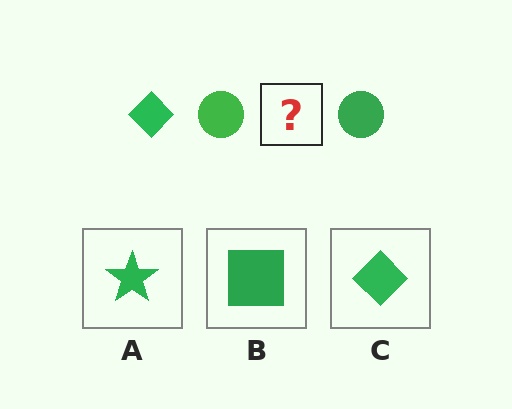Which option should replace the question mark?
Option C.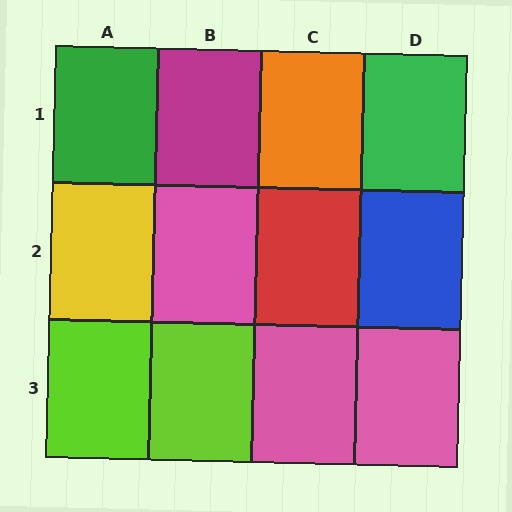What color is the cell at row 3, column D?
Pink.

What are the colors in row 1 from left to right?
Green, magenta, orange, green.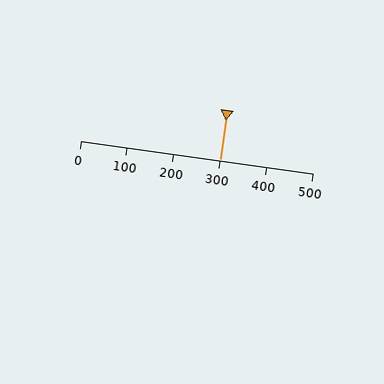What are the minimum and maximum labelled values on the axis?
The axis runs from 0 to 500.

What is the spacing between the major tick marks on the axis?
The major ticks are spaced 100 apart.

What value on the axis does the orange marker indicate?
The marker indicates approximately 300.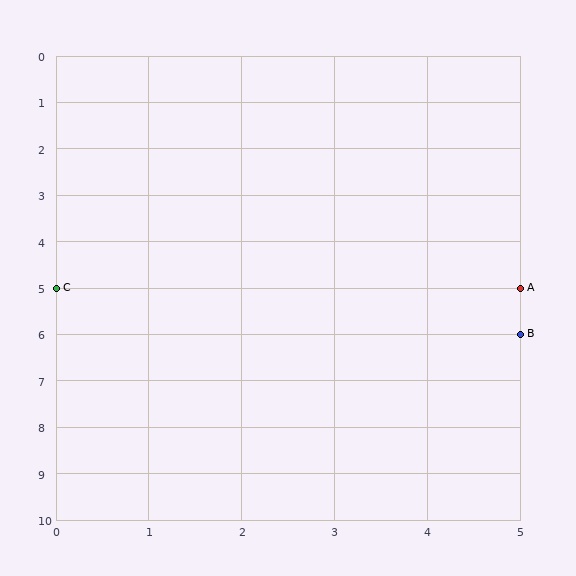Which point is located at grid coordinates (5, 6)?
Point B is at (5, 6).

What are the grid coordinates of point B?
Point B is at grid coordinates (5, 6).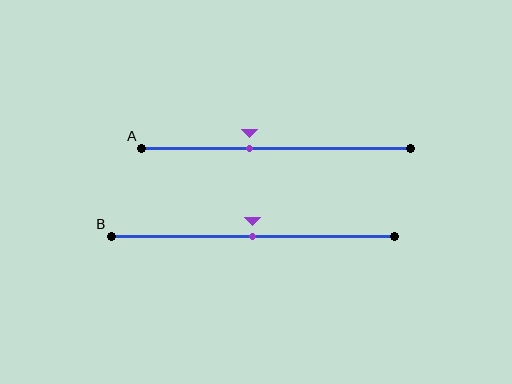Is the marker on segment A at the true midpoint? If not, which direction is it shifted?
No, the marker on segment A is shifted to the left by about 10% of the segment length.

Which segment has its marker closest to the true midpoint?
Segment B has its marker closest to the true midpoint.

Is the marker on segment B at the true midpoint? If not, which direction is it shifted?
Yes, the marker on segment B is at the true midpoint.